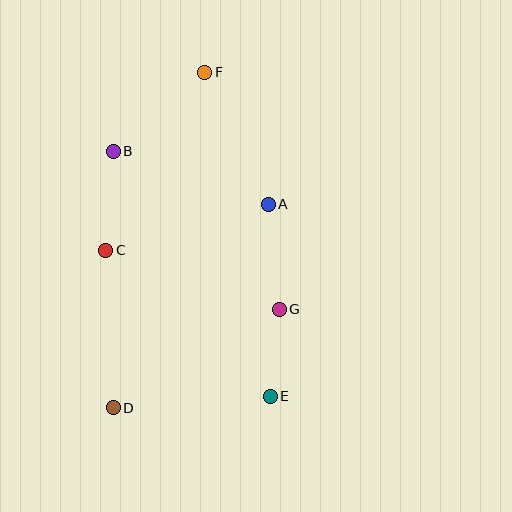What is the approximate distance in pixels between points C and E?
The distance between C and E is approximately 220 pixels.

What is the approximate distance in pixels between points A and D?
The distance between A and D is approximately 256 pixels.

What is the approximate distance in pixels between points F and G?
The distance between F and G is approximately 249 pixels.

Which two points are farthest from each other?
Points D and F are farthest from each other.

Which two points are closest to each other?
Points E and G are closest to each other.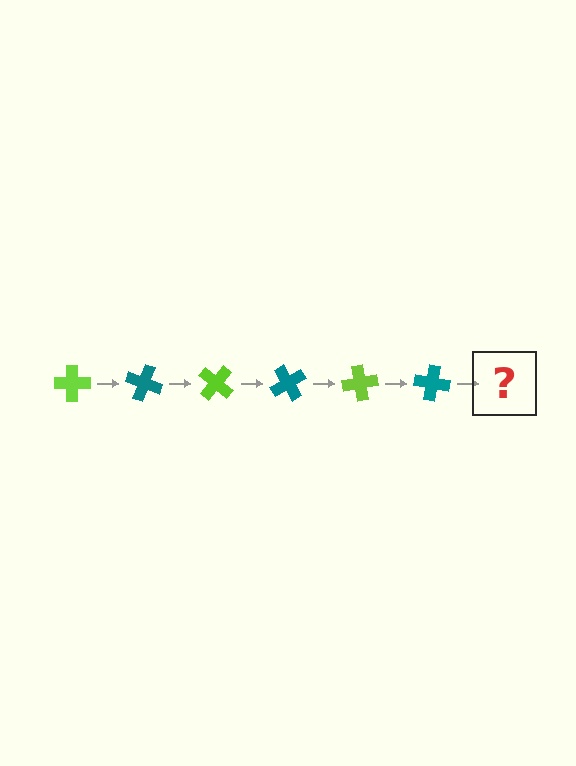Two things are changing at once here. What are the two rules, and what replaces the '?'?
The two rules are that it rotates 20 degrees each step and the color cycles through lime and teal. The '?' should be a lime cross, rotated 120 degrees from the start.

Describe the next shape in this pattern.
It should be a lime cross, rotated 120 degrees from the start.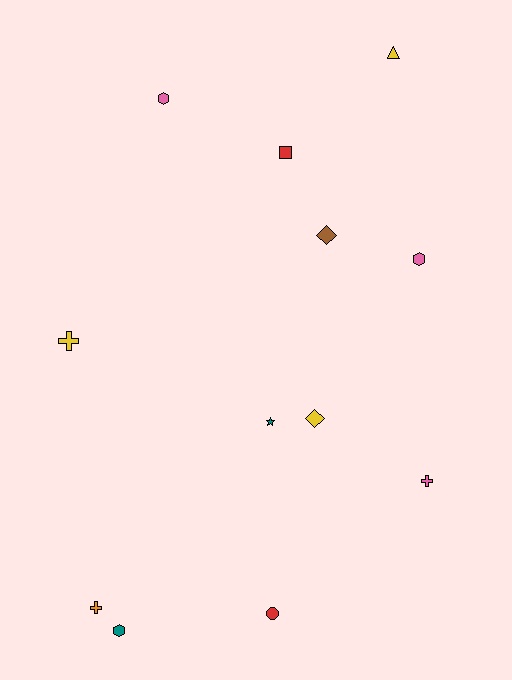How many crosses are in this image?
There are 3 crosses.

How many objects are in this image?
There are 12 objects.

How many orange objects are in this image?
There is 1 orange object.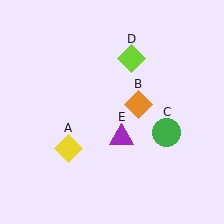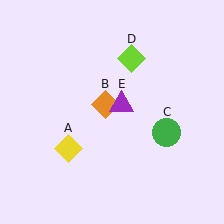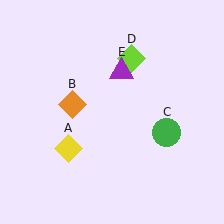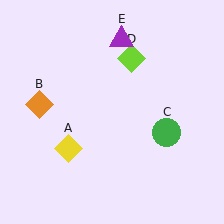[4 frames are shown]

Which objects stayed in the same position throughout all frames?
Yellow diamond (object A) and green circle (object C) and lime diamond (object D) remained stationary.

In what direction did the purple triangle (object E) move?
The purple triangle (object E) moved up.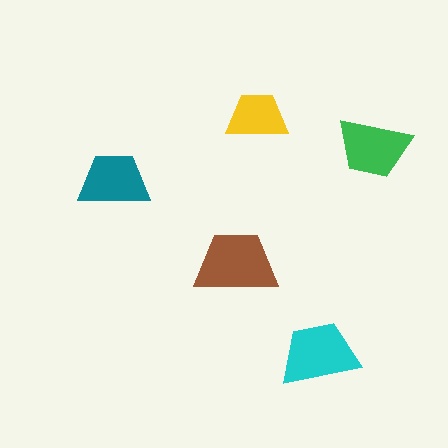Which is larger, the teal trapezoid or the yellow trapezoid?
The teal one.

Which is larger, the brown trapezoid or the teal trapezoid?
The brown one.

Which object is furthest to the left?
The teal trapezoid is leftmost.